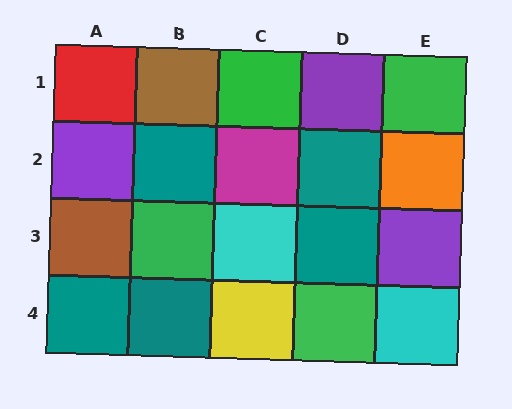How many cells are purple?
3 cells are purple.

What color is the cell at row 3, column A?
Brown.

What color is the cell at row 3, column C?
Cyan.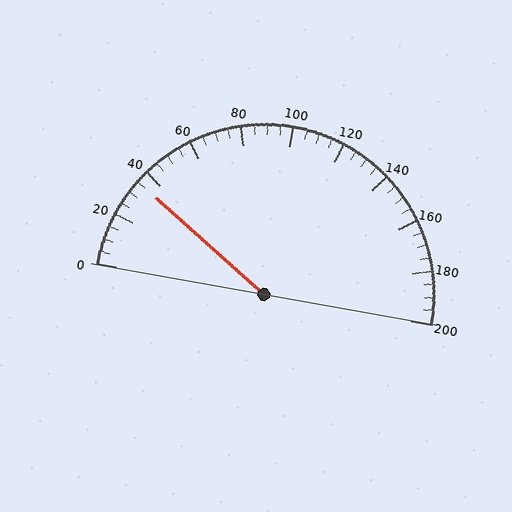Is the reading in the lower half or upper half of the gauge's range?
The reading is in the lower half of the range (0 to 200).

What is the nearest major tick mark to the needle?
The nearest major tick mark is 40.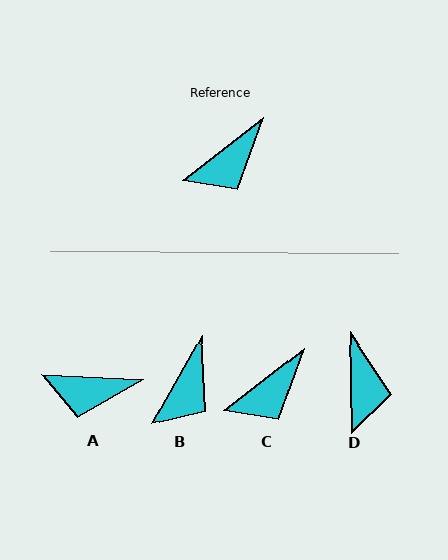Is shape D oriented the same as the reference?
No, it is off by about 54 degrees.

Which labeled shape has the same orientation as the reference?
C.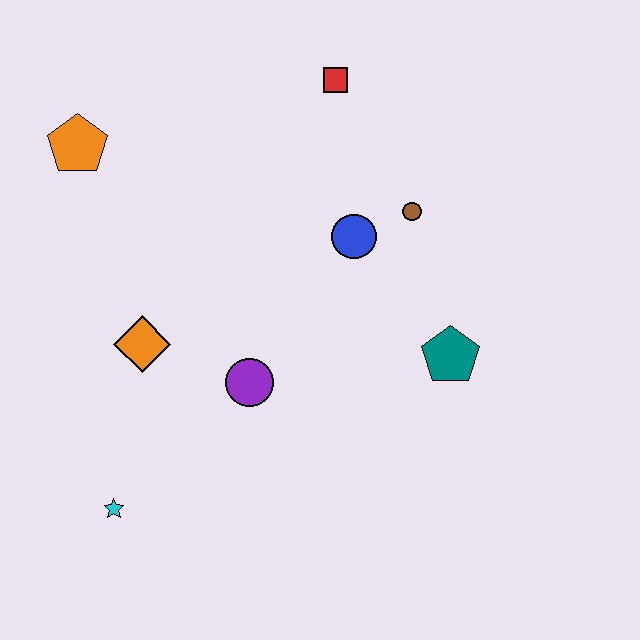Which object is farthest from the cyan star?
The red square is farthest from the cyan star.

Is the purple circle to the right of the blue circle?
No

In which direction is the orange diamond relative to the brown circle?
The orange diamond is to the left of the brown circle.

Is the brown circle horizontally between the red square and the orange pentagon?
No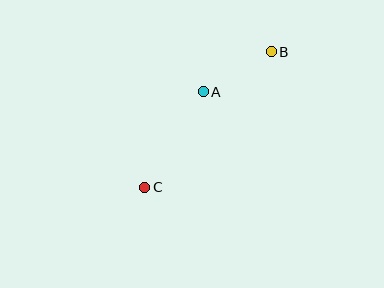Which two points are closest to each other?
Points A and B are closest to each other.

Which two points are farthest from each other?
Points B and C are farthest from each other.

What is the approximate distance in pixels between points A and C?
The distance between A and C is approximately 112 pixels.